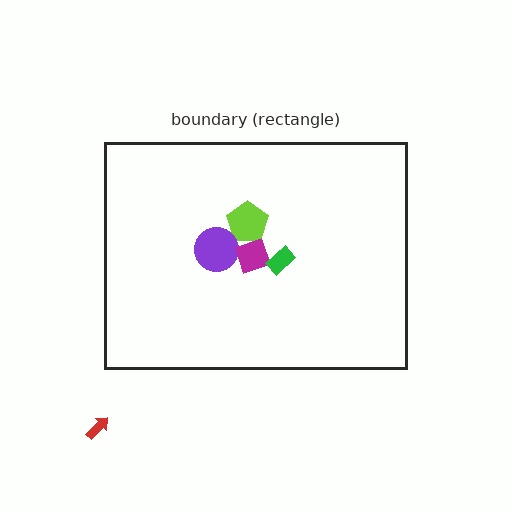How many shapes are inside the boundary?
4 inside, 1 outside.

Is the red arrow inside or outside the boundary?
Outside.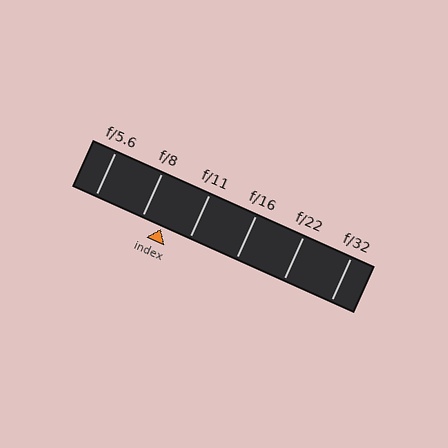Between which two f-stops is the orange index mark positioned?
The index mark is between f/8 and f/11.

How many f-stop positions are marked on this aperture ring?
There are 6 f-stop positions marked.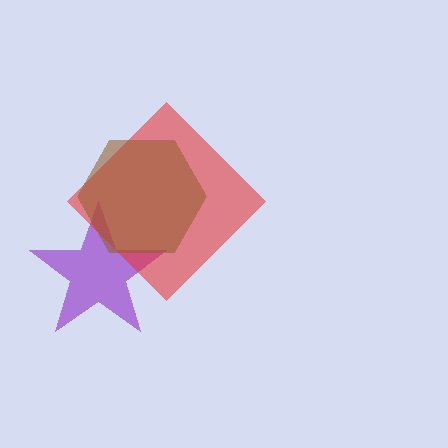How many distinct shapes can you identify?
There are 3 distinct shapes: a purple star, a red diamond, a brown hexagon.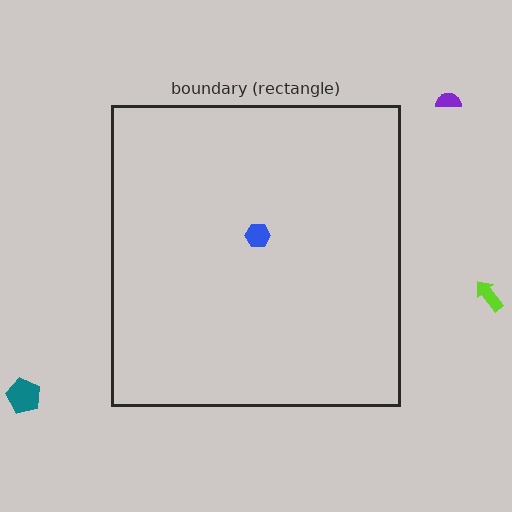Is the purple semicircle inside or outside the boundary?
Outside.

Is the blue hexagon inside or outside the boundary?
Inside.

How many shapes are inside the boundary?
1 inside, 3 outside.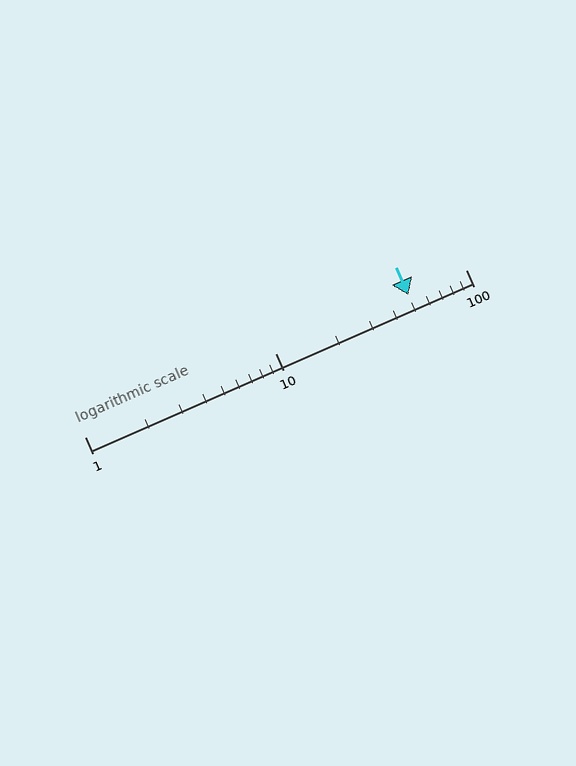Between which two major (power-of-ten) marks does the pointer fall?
The pointer is between 10 and 100.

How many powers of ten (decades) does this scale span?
The scale spans 2 decades, from 1 to 100.